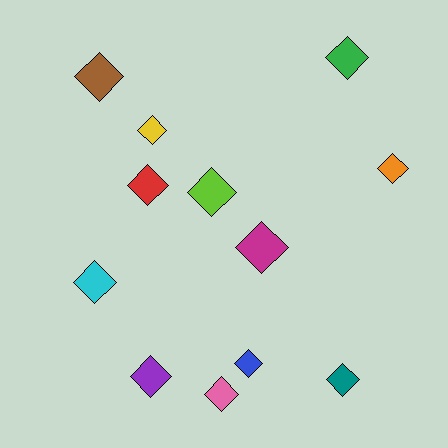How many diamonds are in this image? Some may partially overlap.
There are 12 diamonds.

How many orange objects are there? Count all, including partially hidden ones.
There is 1 orange object.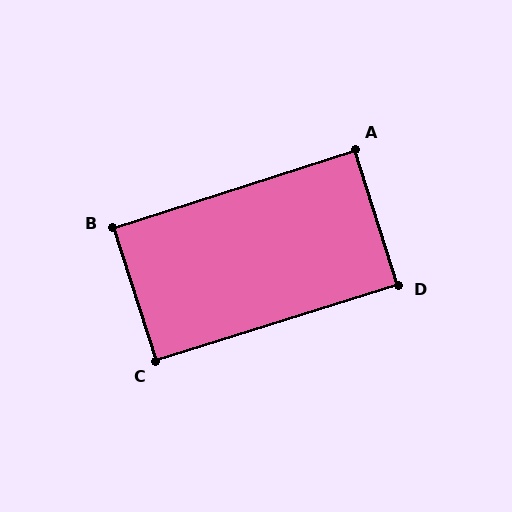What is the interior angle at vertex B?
Approximately 90 degrees (approximately right).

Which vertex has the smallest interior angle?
A, at approximately 90 degrees.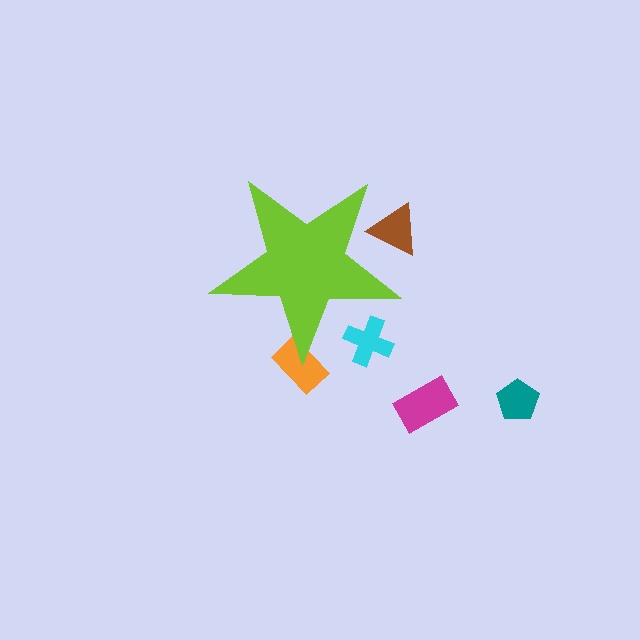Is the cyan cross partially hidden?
Yes, the cyan cross is partially hidden behind the lime star.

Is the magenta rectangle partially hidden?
No, the magenta rectangle is fully visible.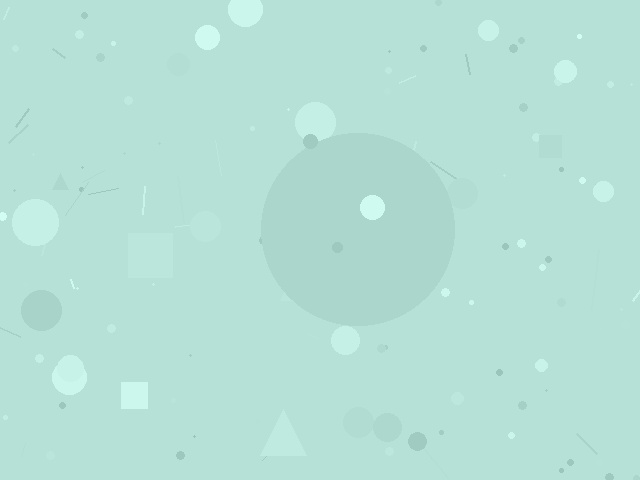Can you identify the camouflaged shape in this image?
The camouflaged shape is a circle.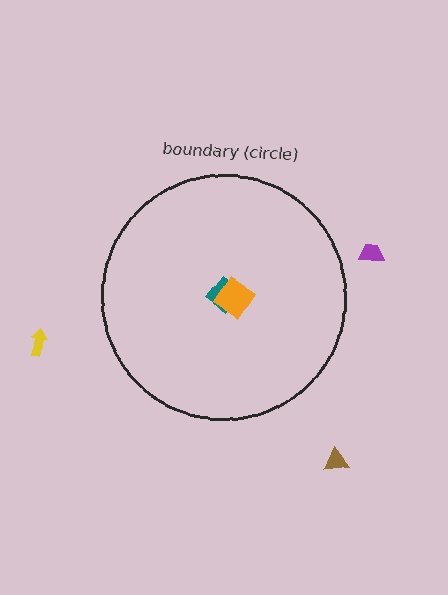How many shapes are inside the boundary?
2 inside, 3 outside.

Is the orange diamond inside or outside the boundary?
Inside.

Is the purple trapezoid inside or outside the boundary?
Outside.